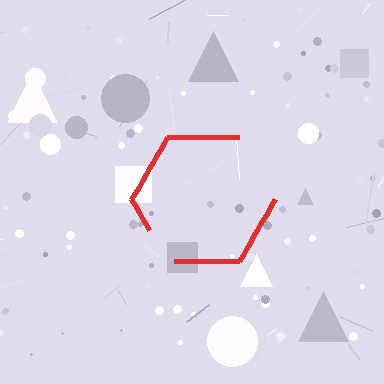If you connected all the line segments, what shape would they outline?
They would outline a hexagon.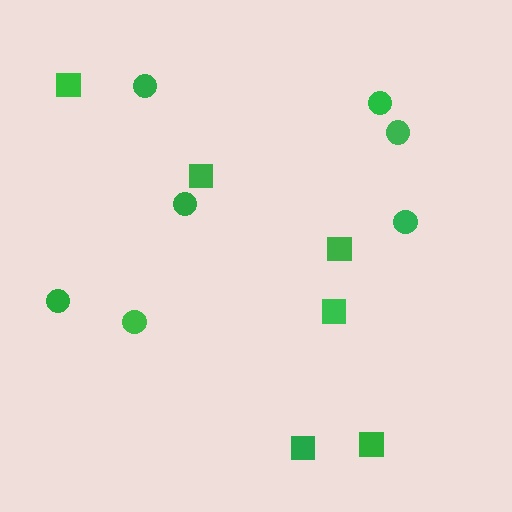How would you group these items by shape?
There are 2 groups: one group of circles (7) and one group of squares (6).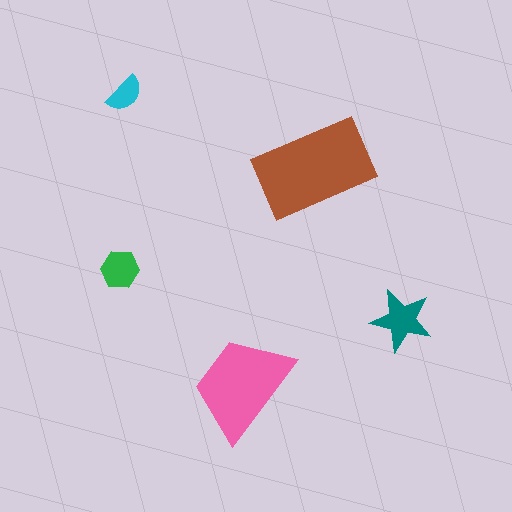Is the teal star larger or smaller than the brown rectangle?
Smaller.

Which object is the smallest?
The cyan semicircle.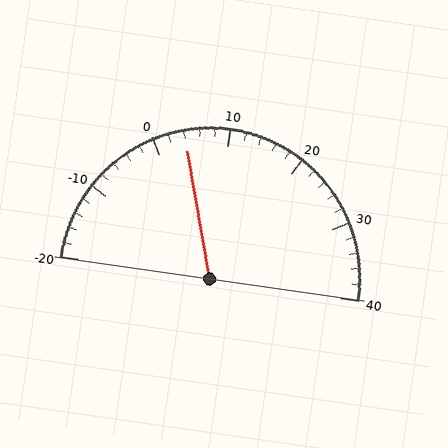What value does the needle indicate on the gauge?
The needle indicates approximately 4.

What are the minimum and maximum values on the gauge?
The gauge ranges from -20 to 40.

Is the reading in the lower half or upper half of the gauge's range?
The reading is in the lower half of the range (-20 to 40).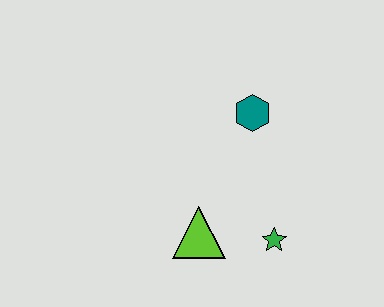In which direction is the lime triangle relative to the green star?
The lime triangle is to the left of the green star.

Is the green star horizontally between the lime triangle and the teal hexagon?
No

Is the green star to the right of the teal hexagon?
Yes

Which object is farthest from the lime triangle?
The teal hexagon is farthest from the lime triangle.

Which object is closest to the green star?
The lime triangle is closest to the green star.